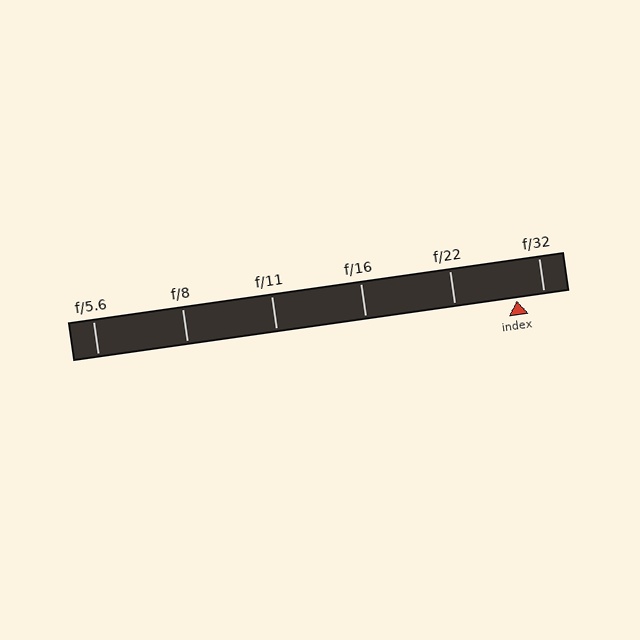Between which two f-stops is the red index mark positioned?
The index mark is between f/22 and f/32.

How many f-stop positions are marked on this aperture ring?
There are 6 f-stop positions marked.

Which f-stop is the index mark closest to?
The index mark is closest to f/32.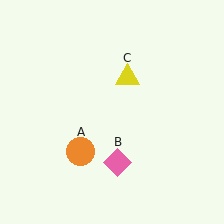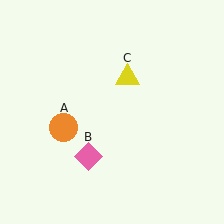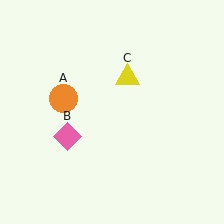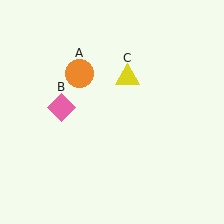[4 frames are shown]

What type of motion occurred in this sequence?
The orange circle (object A), pink diamond (object B) rotated clockwise around the center of the scene.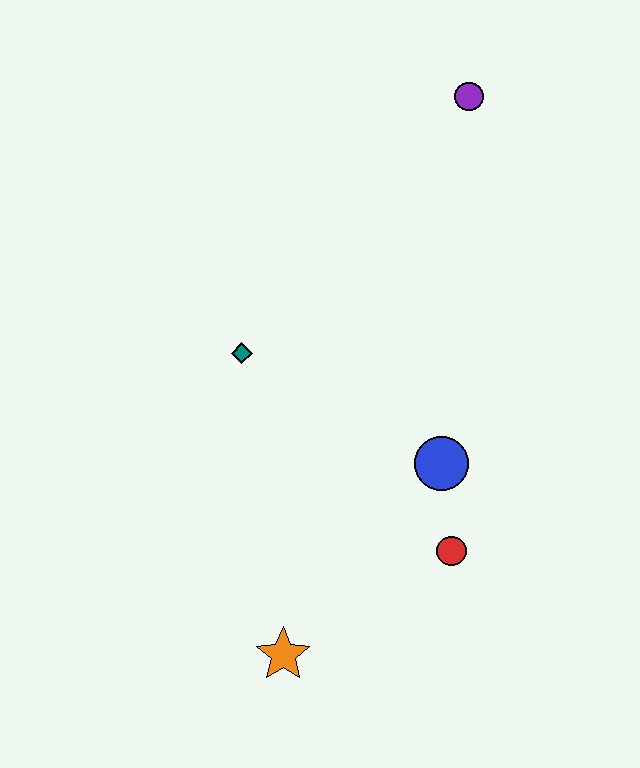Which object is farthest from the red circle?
The purple circle is farthest from the red circle.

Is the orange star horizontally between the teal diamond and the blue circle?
Yes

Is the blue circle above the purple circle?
No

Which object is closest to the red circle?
The blue circle is closest to the red circle.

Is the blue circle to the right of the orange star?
Yes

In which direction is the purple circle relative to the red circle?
The purple circle is above the red circle.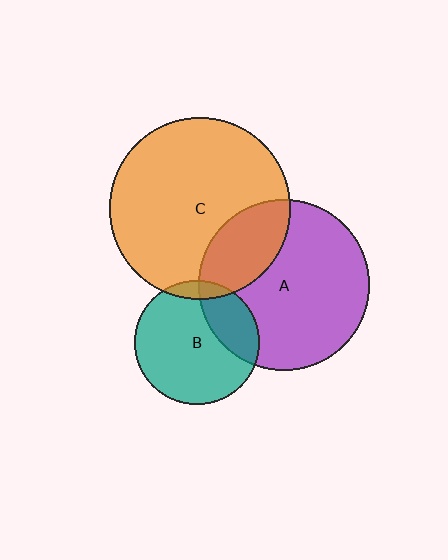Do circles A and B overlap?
Yes.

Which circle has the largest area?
Circle C (orange).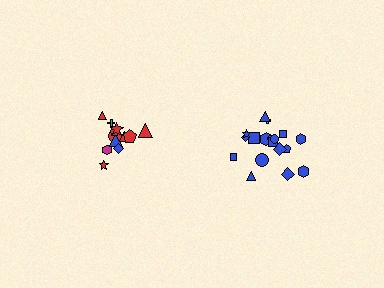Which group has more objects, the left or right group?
The right group.